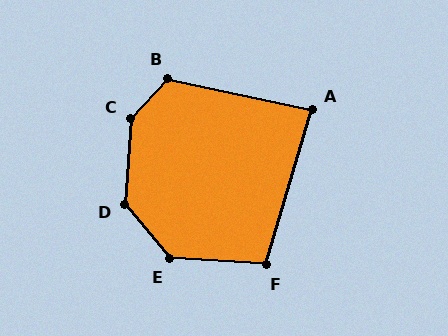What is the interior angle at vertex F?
Approximately 103 degrees (obtuse).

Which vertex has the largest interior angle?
C, at approximately 141 degrees.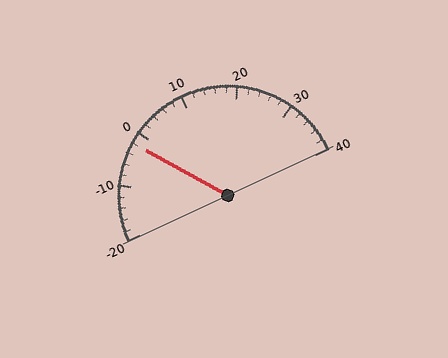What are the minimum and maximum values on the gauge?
The gauge ranges from -20 to 40.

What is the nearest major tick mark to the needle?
The nearest major tick mark is 0.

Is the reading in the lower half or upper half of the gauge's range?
The reading is in the lower half of the range (-20 to 40).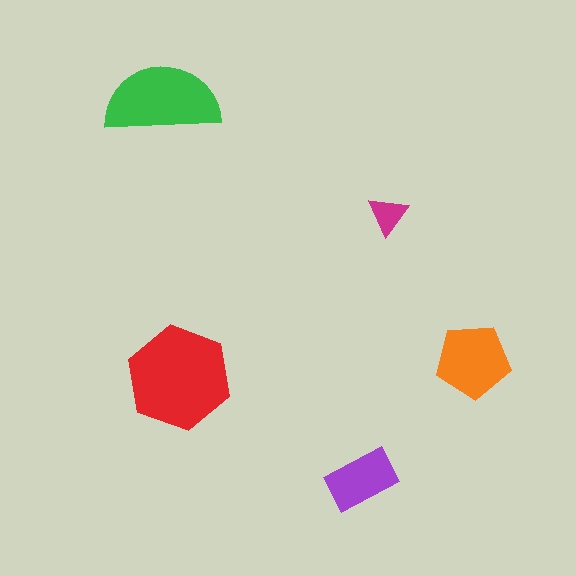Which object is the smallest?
The magenta triangle.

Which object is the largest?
The red hexagon.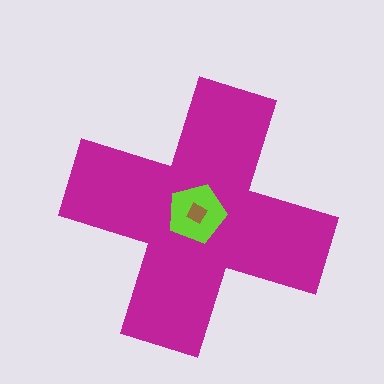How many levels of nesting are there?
3.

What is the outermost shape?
The magenta cross.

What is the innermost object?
The brown square.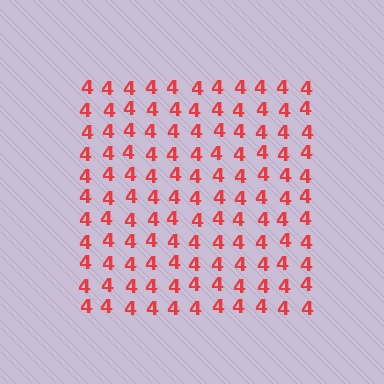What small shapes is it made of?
It is made of small digit 4's.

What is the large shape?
The large shape is a square.